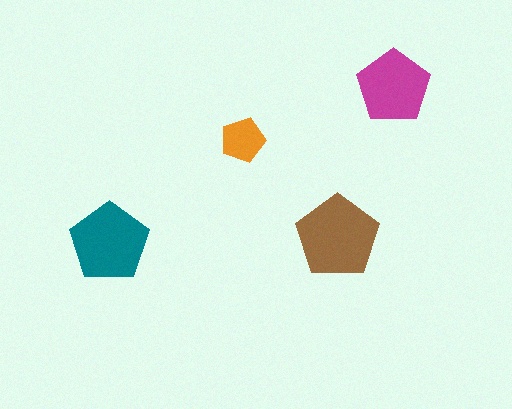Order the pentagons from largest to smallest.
the brown one, the teal one, the magenta one, the orange one.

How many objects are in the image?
There are 4 objects in the image.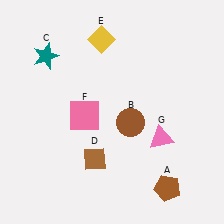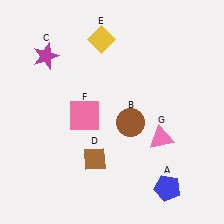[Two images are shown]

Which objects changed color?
A changed from brown to blue. C changed from teal to magenta.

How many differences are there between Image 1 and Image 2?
There are 2 differences between the two images.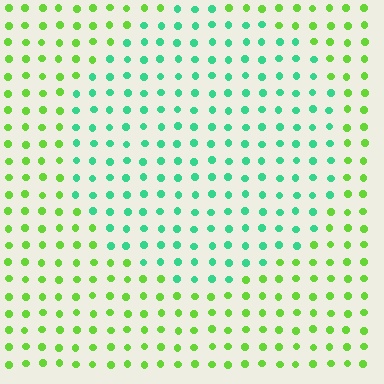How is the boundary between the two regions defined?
The boundary is defined purely by a slight shift in hue (about 50 degrees). Spacing, size, and orientation are identical on both sides.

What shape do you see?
I see a circle.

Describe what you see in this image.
The image is filled with small lime elements in a uniform arrangement. A circle-shaped region is visible where the elements are tinted to a slightly different hue, forming a subtle color boundary.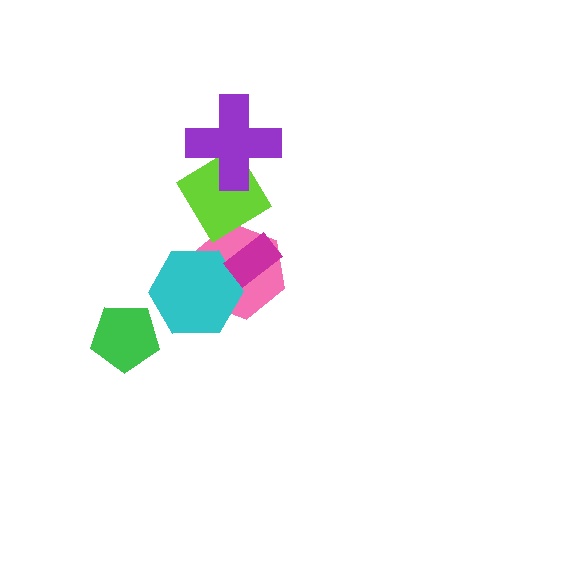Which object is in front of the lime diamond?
The purple cross is in front of the lime diamond.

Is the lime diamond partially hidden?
Yes, it is partially covered by another shape.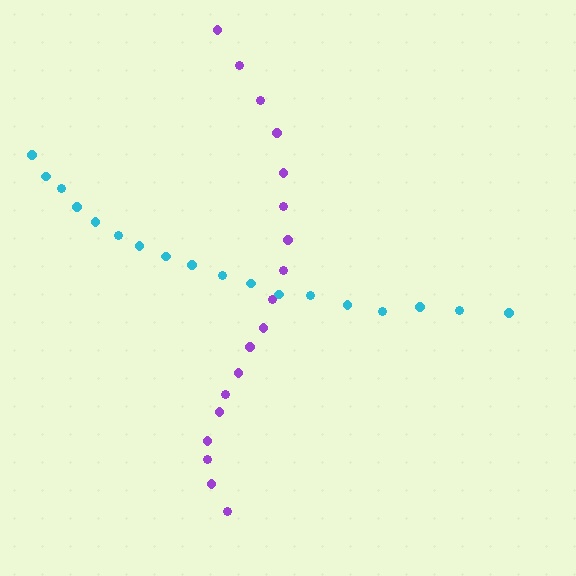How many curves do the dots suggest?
There are 2 distinct paths.